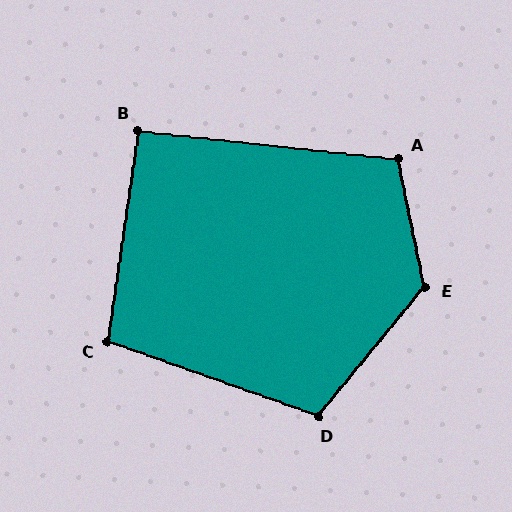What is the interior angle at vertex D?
Approximately 110 degrees (obtuse).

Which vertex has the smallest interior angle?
B, at approximately 92 degrees.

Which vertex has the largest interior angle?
E, at approximately 128 degrees.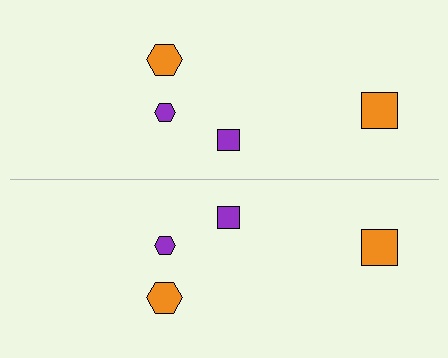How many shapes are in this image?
There are 8 shapes in this image.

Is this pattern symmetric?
Yes, this pattern has bilateral (reflection) symmetry.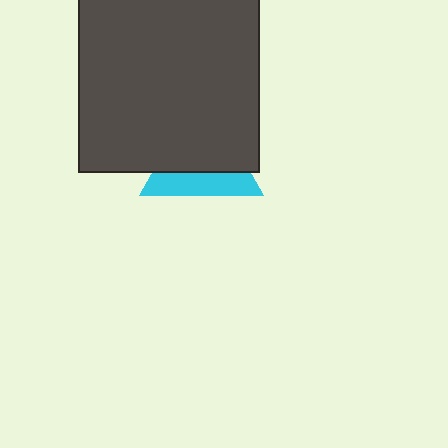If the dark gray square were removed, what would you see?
You would see the complete cyan triangle.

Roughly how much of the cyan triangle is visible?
A small part of it is visible (roughly 36%).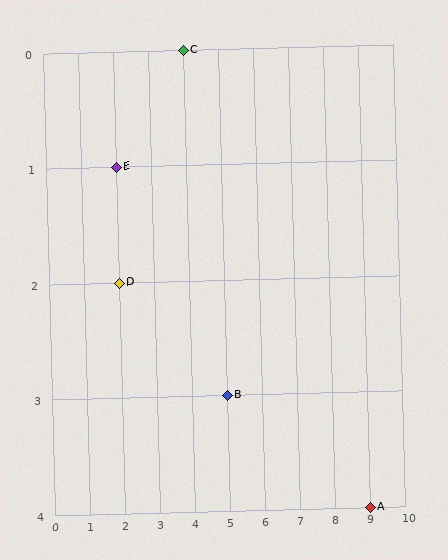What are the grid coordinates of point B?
Point B is at grid coordinates (5, 3).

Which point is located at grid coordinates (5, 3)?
Point B is at (5, 3).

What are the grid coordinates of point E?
Point E is at grid coordinates (2, 1).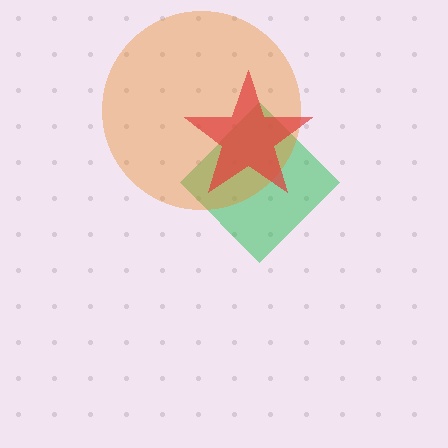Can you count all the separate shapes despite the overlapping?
Yes, there are 3 separate shapes.